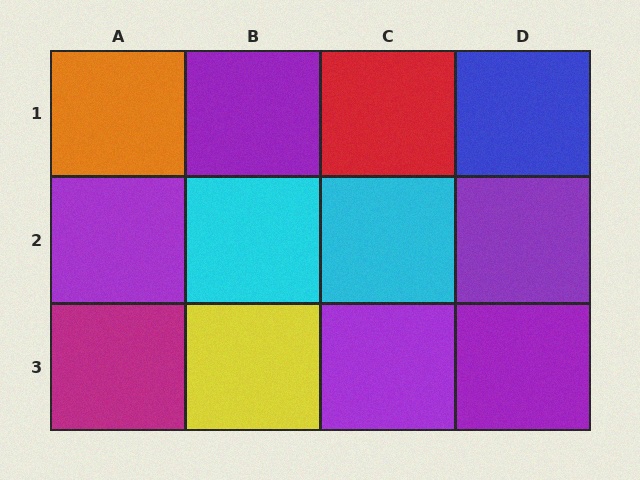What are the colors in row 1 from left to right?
Orange, purple, red, blue.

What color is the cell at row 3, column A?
Magenta.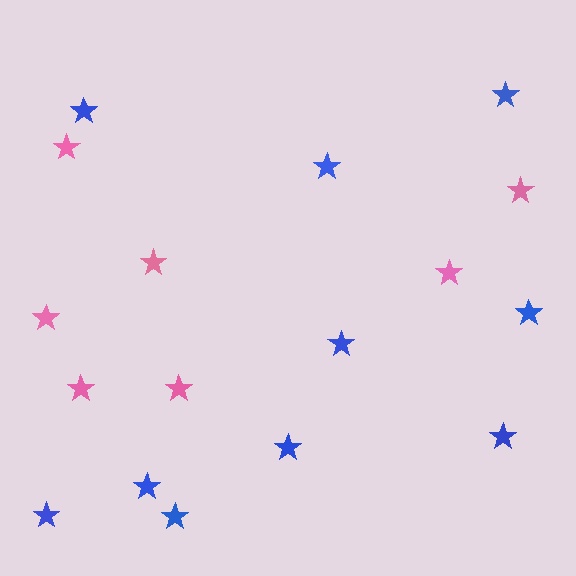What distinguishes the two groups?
There are 2 groups: one group of blue stars (10) and one group of pink stars (7).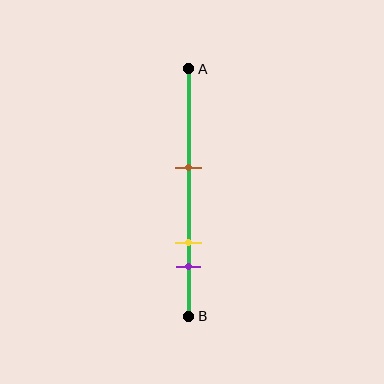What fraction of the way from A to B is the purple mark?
The purple mark is approximately 80% (0.8) of the way from A to B.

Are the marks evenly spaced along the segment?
No, the marks are not evenly spaced.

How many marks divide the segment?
There are 3 marks dividing the segment.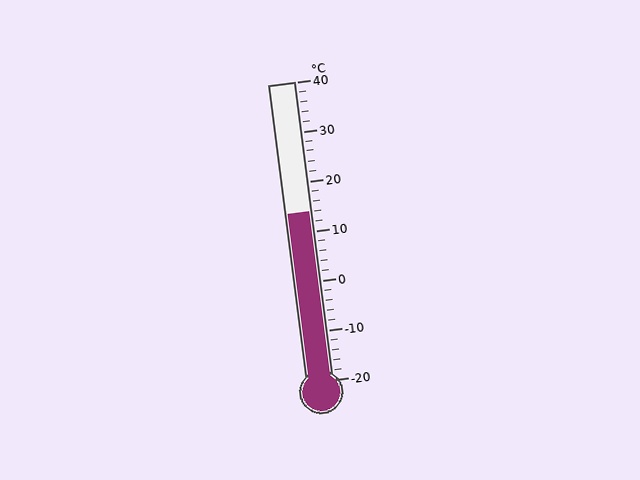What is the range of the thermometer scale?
The thermometer scale ranges from -20°C to 40°C.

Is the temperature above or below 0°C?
The temperature is above 0°C.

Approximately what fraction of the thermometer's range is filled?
The thermometer is filled to approximately 55% of its range.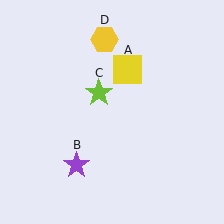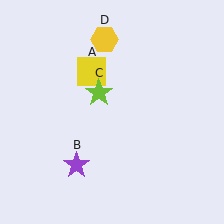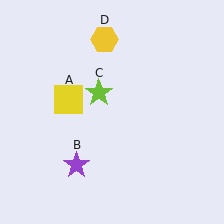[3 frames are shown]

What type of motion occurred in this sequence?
The yellow square (object A) rotated counterclockwise around the center of the scene.